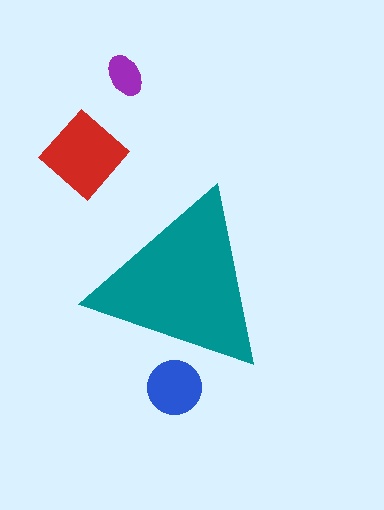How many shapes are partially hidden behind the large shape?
1 shape is partially hidden.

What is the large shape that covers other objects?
A teal triangle.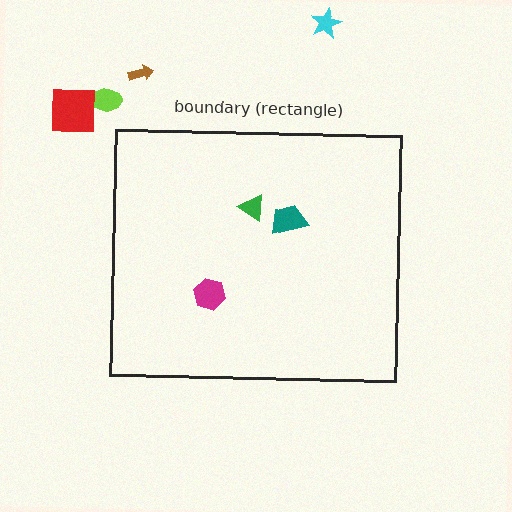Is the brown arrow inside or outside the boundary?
Outside.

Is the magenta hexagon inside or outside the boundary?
Inside.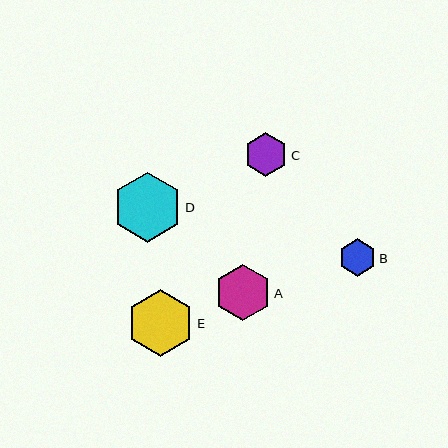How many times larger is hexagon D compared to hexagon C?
Hexagon D is approximately 1.6 times the size of hexagon C.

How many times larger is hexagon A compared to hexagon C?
Hexagon A is approximately 1.3 times the size of hexagon C.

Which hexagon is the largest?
Hexagon D is the largest with a size of approximately 70 pixels.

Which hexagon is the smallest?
Hexagon B is the smallest with a size of approximately 37 pixels.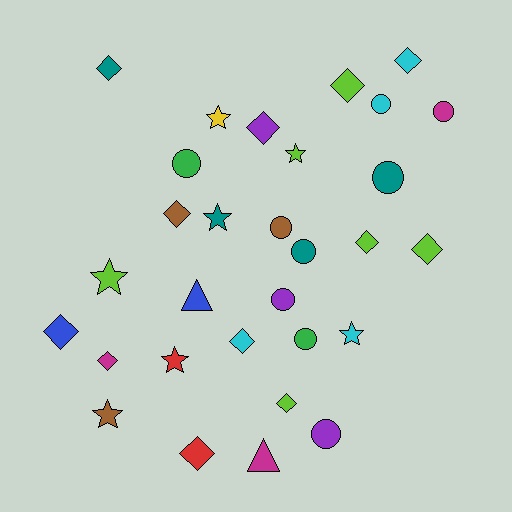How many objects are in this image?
There are 30 objects.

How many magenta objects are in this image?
There are 3 magenta objects.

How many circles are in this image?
There are 9 circles.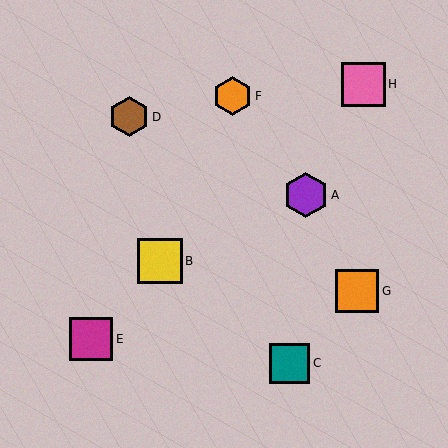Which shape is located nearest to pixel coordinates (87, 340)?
The magenta square (labeled E) at (91, 339) is nearest to that location.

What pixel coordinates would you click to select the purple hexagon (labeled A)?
Click at (306, 195) to select the purple hexagon A.